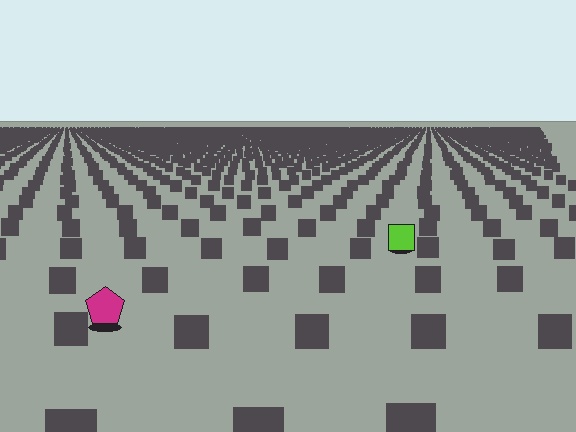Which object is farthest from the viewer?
The lime square is farthest from the viewer. It appears smaller and the ground texture around it is denser.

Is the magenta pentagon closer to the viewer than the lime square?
Yes. The magenta pentagon is closer — you can tell from the texture gradient: the ground texture is coarser near it.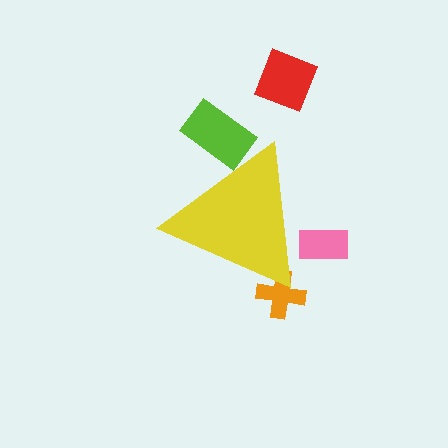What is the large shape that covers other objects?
A yellow triangle.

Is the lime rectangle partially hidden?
Yes, the lime rectangle is partially hidden behind the yellow triangle.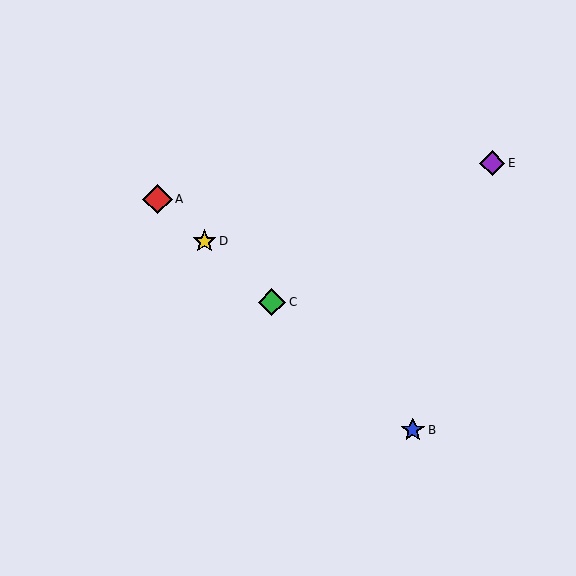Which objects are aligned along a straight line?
Objects A, B, C, D are aligned along a straight line.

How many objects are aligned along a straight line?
4 objects (A, B, C, D) are aligned along a straight line.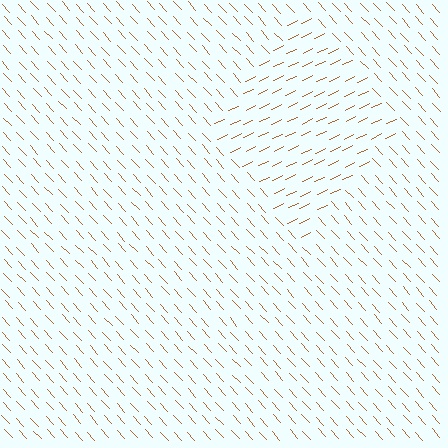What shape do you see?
I see a diamond.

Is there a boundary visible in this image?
Yes, there is a texture boundary formed by a change in line orientation.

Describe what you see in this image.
The image is filled with small brown line segments. A diamond region in the image has lines oriented differently from the surrounding lines, creating a visible texture boundary.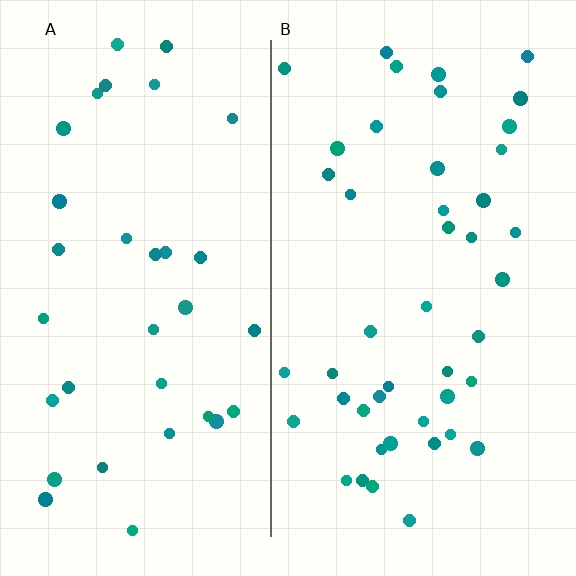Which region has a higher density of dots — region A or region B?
B (the right).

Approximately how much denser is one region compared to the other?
Approximately 1.3× — region B over region A.